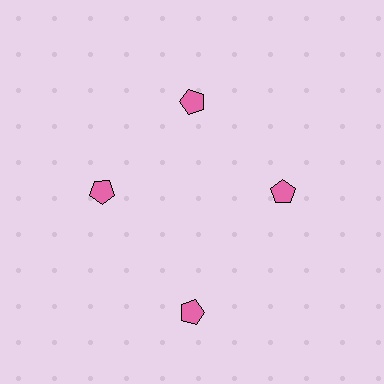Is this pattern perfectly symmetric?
No. The 4 pink pentagons are arranged in a ring, but one element near the 6 o'clock position is pushed outward from the center, breaking the 4-fold rotational symmetry.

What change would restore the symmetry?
The symmetry would be restored by moving it inward, back onto the ring so that all 4 pentagons sit at equal angles and equal distance from the center.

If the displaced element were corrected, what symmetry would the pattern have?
It would have 4-fold rotational symmetry — the pattern would map onto itself every 90 degrees.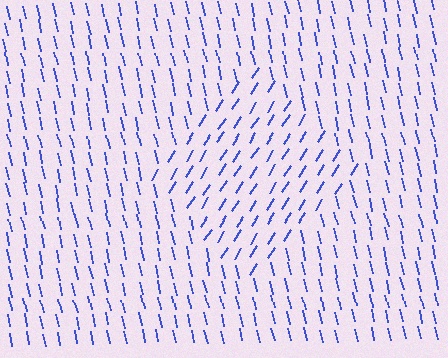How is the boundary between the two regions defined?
The boundary is defined purely by a change in line orientation (approximately 45 degrees difference). All lines are the same color and thickness.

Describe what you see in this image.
The image is filled with small blue line segments. A diamond region in the image has lines oriented differently from the surrounding lines, creating a visible texture boundary.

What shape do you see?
I see a diamond.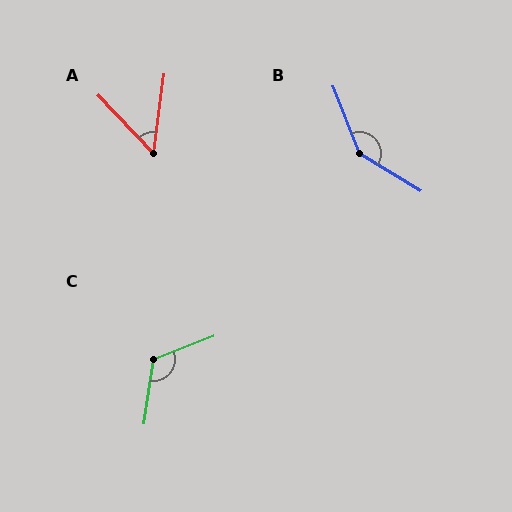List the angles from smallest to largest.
A (51°), C (119°), B (143°).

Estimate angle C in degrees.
Approximately 119 degrees.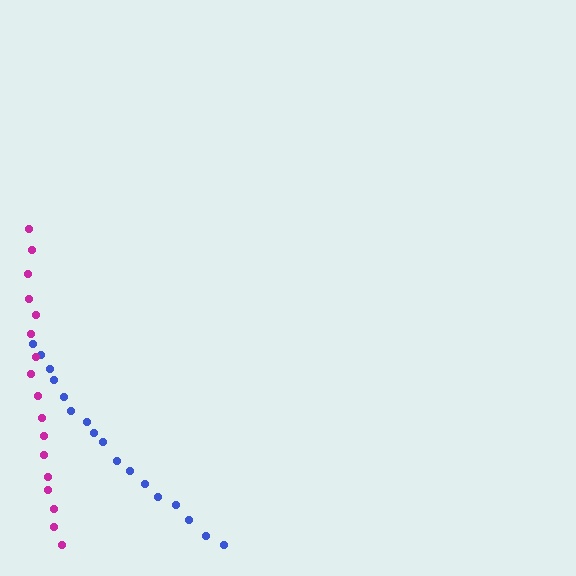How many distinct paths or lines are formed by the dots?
There are 2 distinct paths.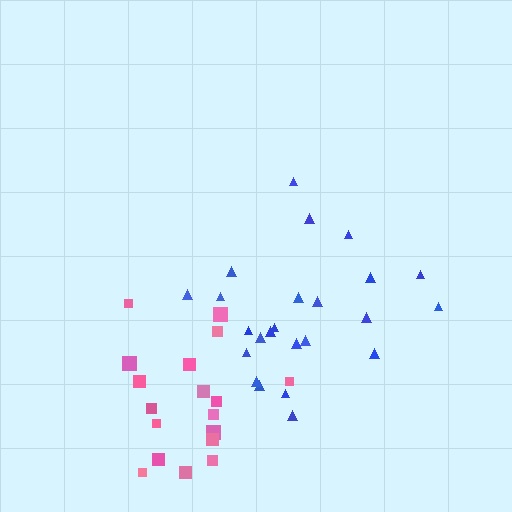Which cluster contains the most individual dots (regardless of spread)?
Blue (24).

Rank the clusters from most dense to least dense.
blue, pink.